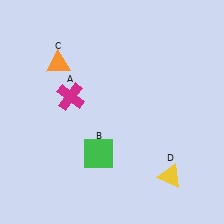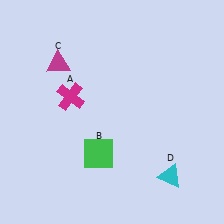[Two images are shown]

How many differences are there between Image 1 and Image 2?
There are 2 differences between the two images.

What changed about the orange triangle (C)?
In Image 1, C is orange. In Image 2, it changed to magenta.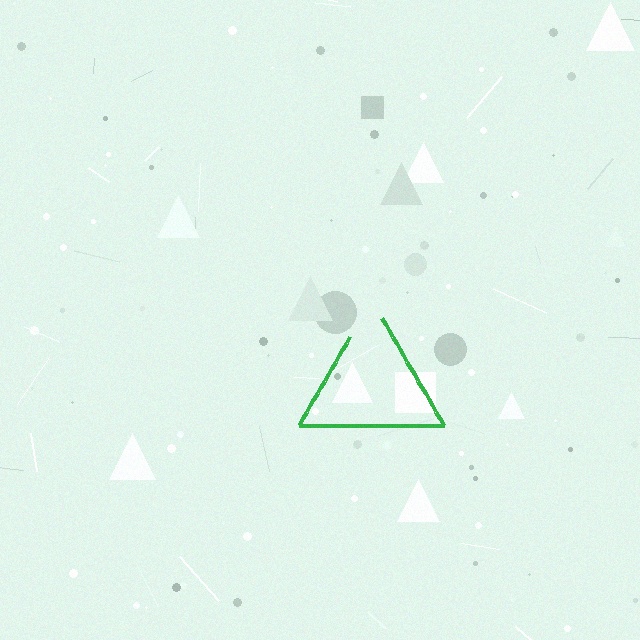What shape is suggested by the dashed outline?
The dashed outline suggests a triangle.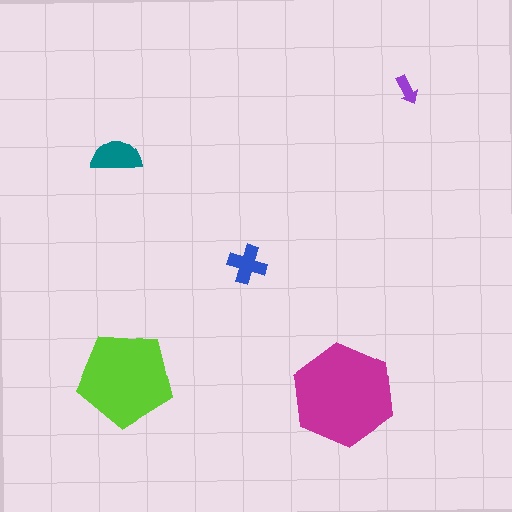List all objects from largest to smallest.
The magenta hexagon, the lime pentagon, the teal semicircle, the blue cross, the purple arrow.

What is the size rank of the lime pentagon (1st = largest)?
2nd.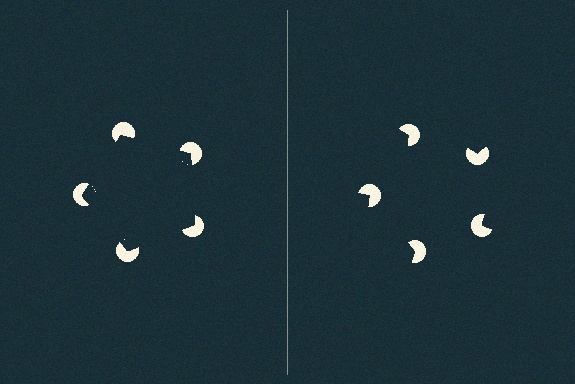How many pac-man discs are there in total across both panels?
10 — 5 on each side.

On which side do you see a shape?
An illusory pentagon appears on the left side. On the right side the wedge cuts are rotated, so no coherent shape forms.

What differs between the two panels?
The pac-man discs are positioned identically on both sides; only the wedge orientations differ. On the left they align to a pentagon; on the right they are misaligned.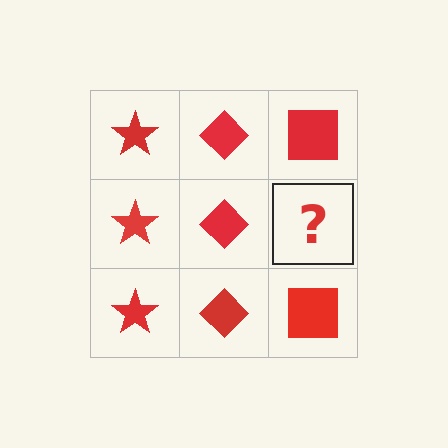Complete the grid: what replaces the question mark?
The question mark should be replaced with a red square.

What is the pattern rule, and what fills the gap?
The rule is that each column has a consistent shape. The gap should be filled with a red square.